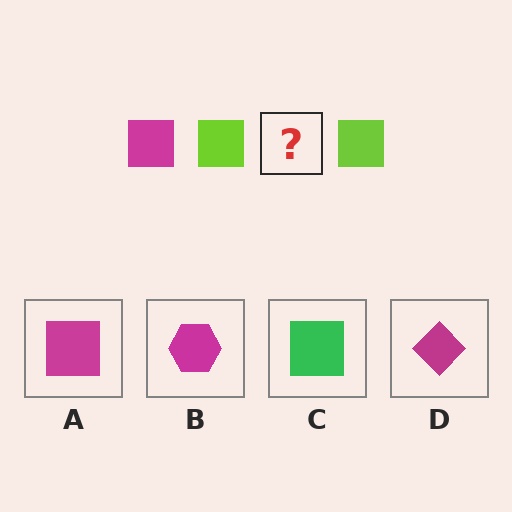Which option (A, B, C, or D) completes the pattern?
A.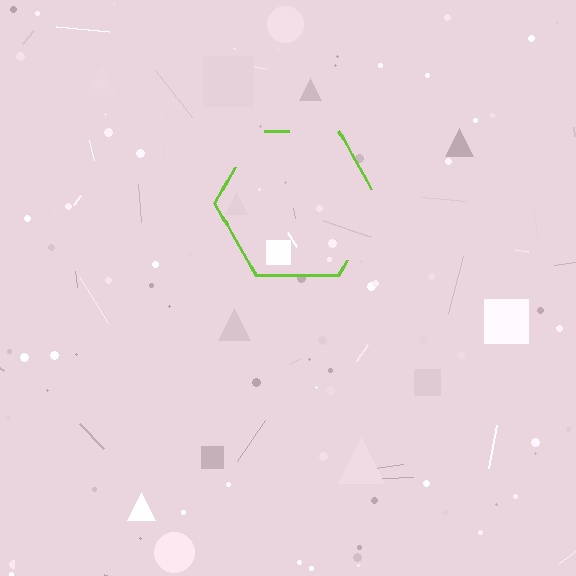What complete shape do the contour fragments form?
The contour fragments form a hexagon.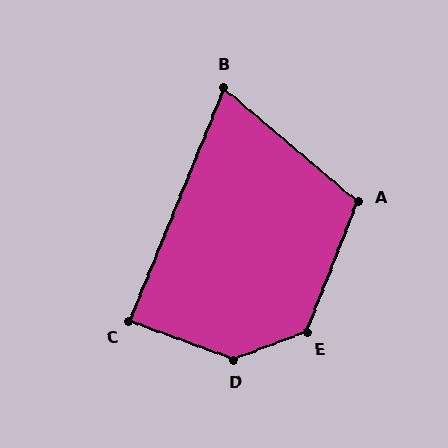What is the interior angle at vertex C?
Approximately 88 degrees (approximately right).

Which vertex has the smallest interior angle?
B, at approximately 72 degrees.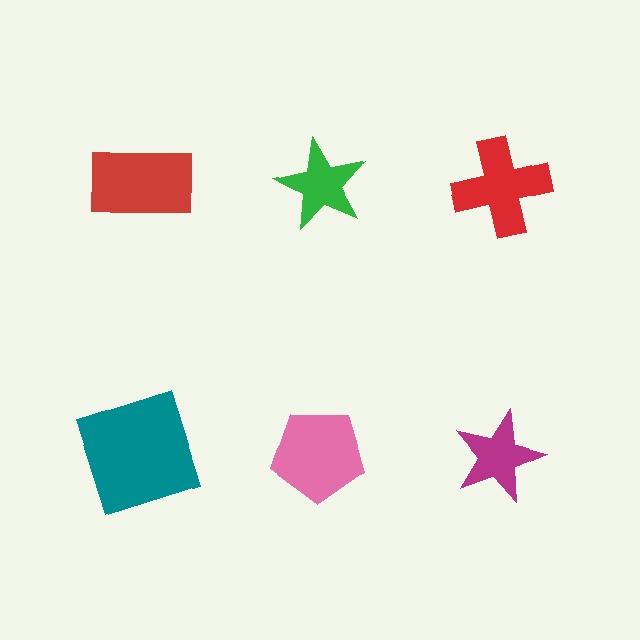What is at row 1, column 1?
A red rectangle.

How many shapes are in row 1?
3 shapes.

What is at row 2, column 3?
A magenta star.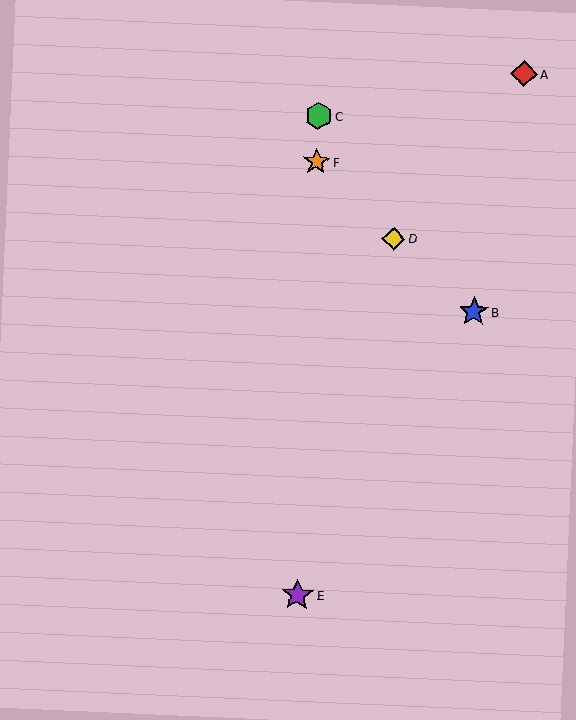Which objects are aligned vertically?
Objects C, E, F are aligned vertically.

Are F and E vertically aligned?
Yes, both are at x≈317.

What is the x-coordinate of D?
Object D is at x≈394.